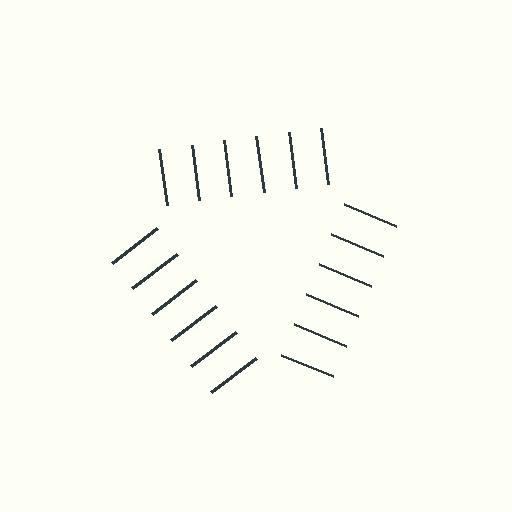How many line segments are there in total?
18 — 6 along each of the 3 edges.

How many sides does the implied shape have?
3 sides — the line-ends trace a triangle.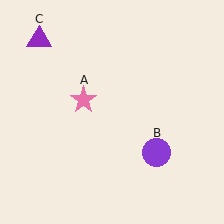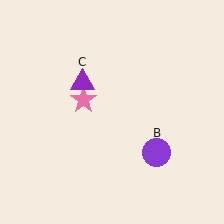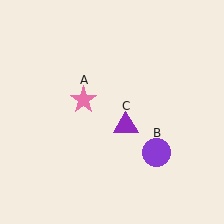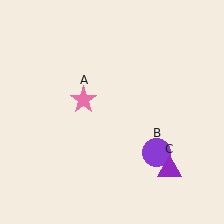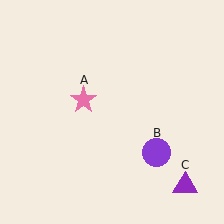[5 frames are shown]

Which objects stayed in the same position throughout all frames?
Pink star (object A) and purple circle (object B) remained stationary.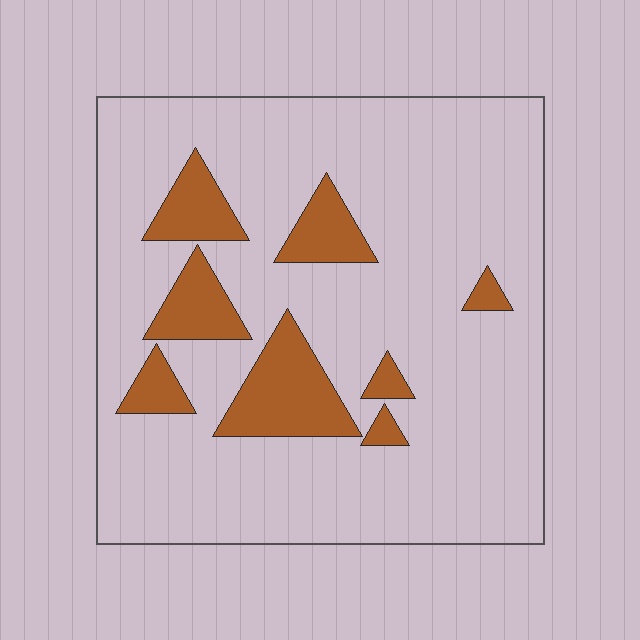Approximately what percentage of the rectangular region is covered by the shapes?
Approximately 15%.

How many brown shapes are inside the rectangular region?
8.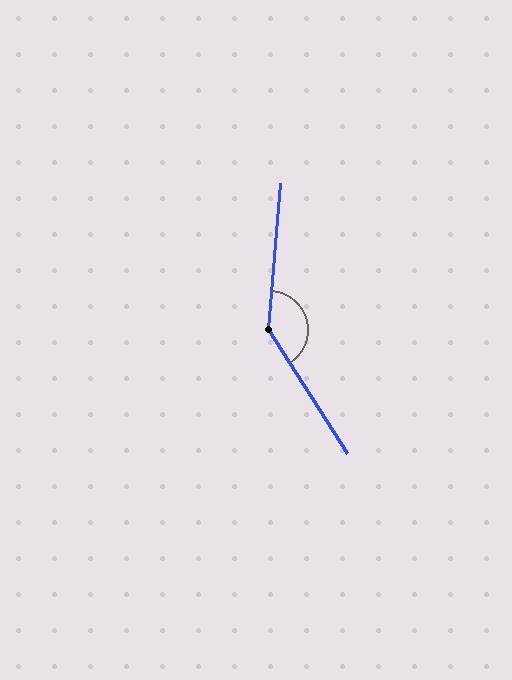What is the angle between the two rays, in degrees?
Approximately 143 degrees.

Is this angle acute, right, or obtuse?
It is obtuse.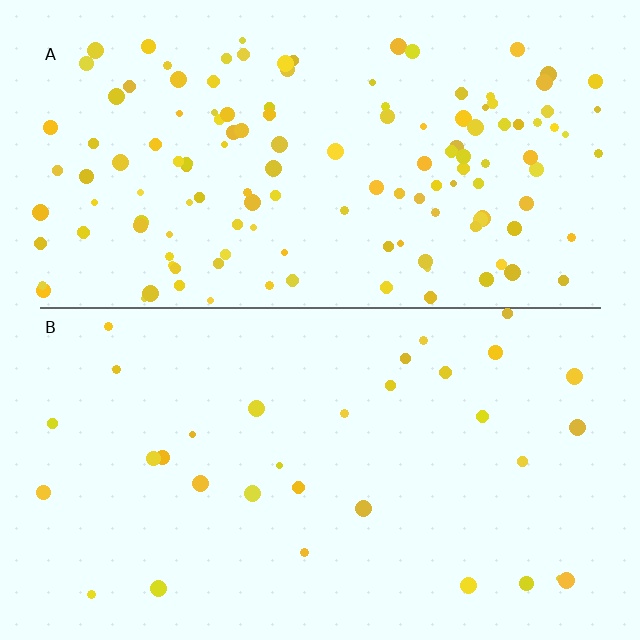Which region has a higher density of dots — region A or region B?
A (the top).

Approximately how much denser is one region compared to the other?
Approximately 4.3× — region A over region B.